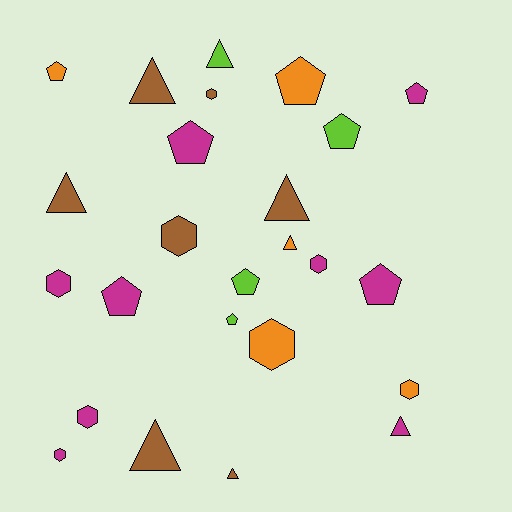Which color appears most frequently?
Magenta, with 9 objects.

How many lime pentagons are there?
There are 3 lime pentagons.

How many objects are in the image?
There are 25 objects.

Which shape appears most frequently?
Pentagon, with 9 objects.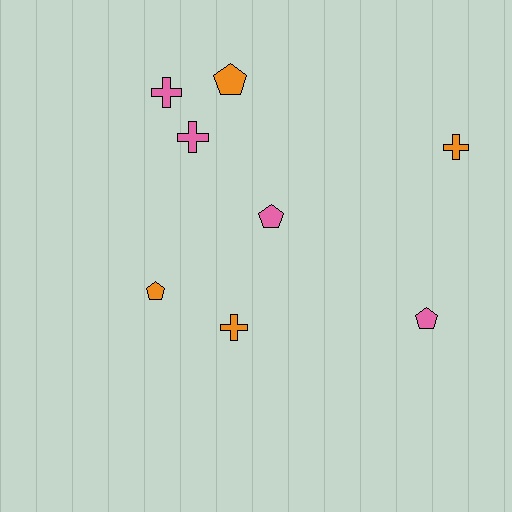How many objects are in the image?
There are 8 objects.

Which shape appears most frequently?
Cross, with 4 objects.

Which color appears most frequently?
Pink, with 4 objects.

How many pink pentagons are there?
There are 2 pink pentagons.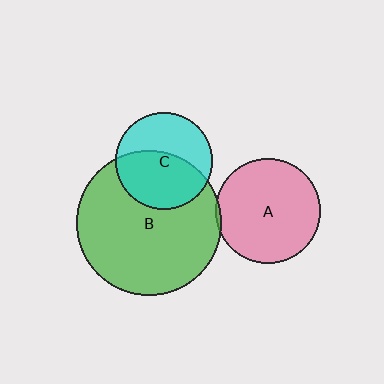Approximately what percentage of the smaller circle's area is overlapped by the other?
Approximately 5%.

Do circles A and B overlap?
Yes.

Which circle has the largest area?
Circle B (green).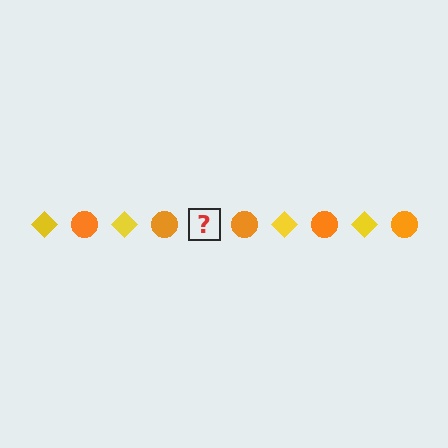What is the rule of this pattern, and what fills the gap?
The rule is that the pattern alternates between yellow diamond and orange circle. The gap should be filled with a yellow diamond.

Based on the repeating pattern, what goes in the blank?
The blank should be a yellow diamond.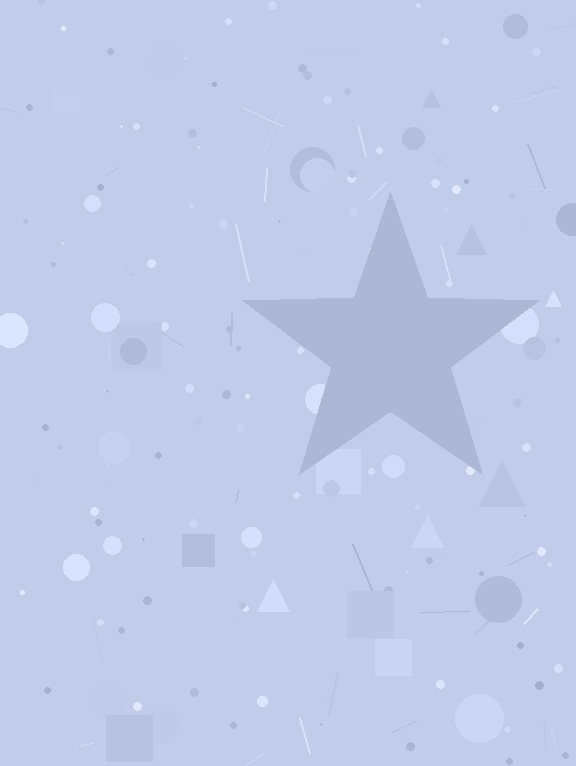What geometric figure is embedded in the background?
A star is embedded in the background.